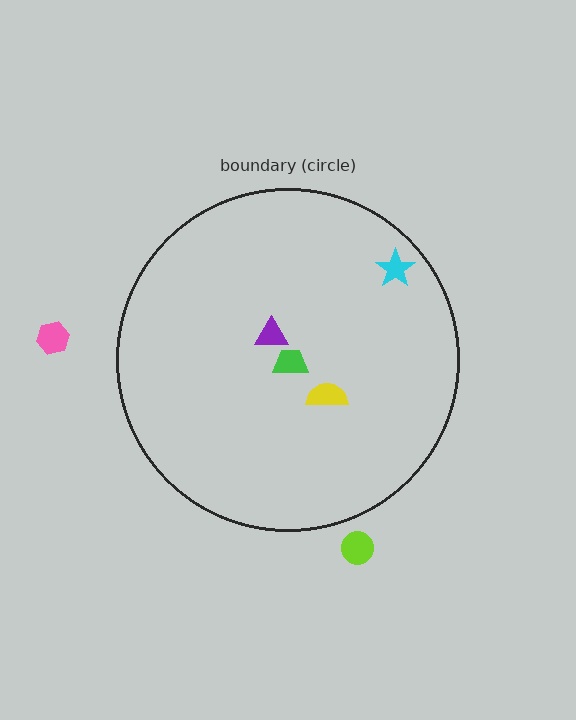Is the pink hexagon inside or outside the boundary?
Outside.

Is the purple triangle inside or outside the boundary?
Inside.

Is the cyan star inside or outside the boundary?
Inside.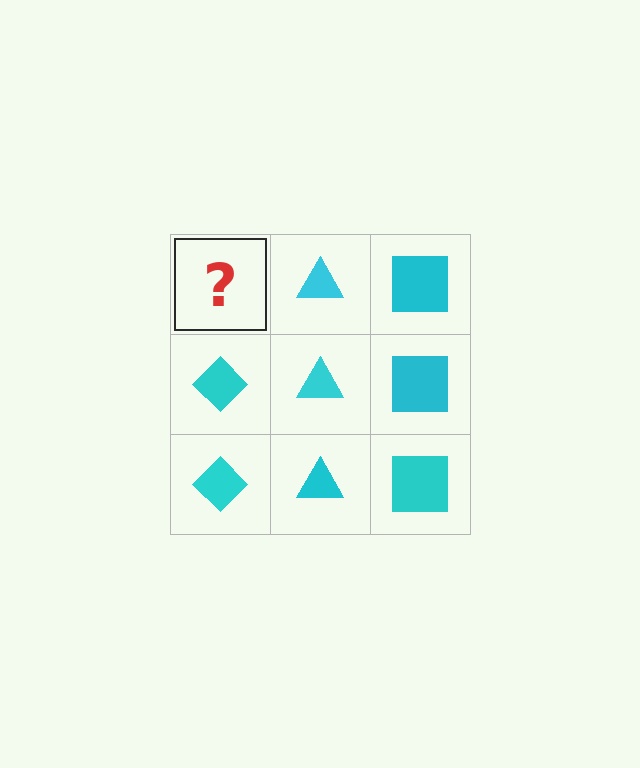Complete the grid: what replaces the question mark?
The question mark should be replaced with a cyan diamond.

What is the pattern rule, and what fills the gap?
The rule is that each column has a consistent shape. The gap should be filled with a cyan diamond.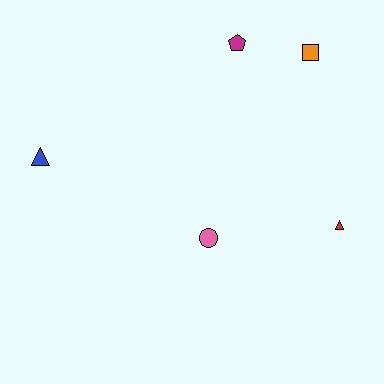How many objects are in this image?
There are 5 objects.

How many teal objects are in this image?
There are no teal objects.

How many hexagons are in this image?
There are no hexagons.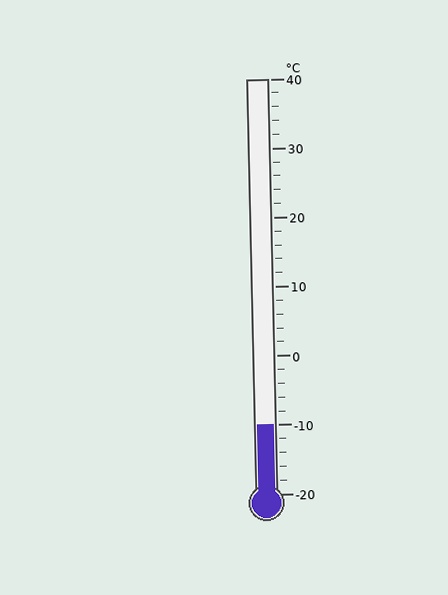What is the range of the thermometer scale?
The thermometer scale ranges from -20°C to 40°C.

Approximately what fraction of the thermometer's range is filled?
The thermometer is filled to approximately 15% of its range.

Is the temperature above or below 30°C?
The temperature is below 30°C.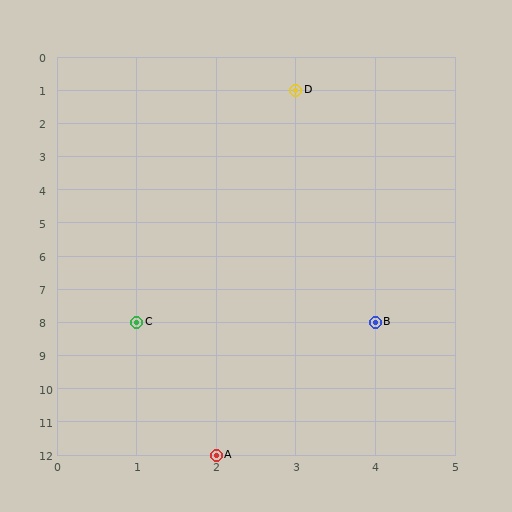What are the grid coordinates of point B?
Point B is at grid coordinates (4, 8).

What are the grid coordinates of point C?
Point C is at grid coordinates (1, 8).